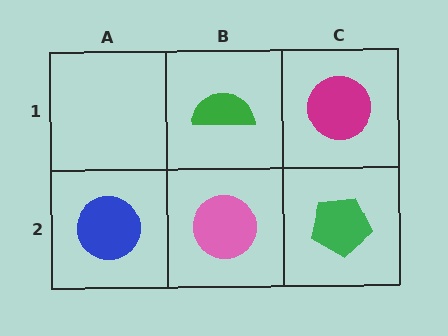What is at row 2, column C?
A green pentagon.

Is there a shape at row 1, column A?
No, that cell is empty.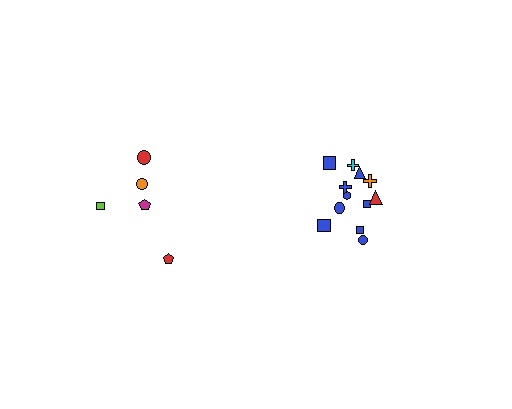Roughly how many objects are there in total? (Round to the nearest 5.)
Roughly 15 objects in total.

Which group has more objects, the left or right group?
The right group.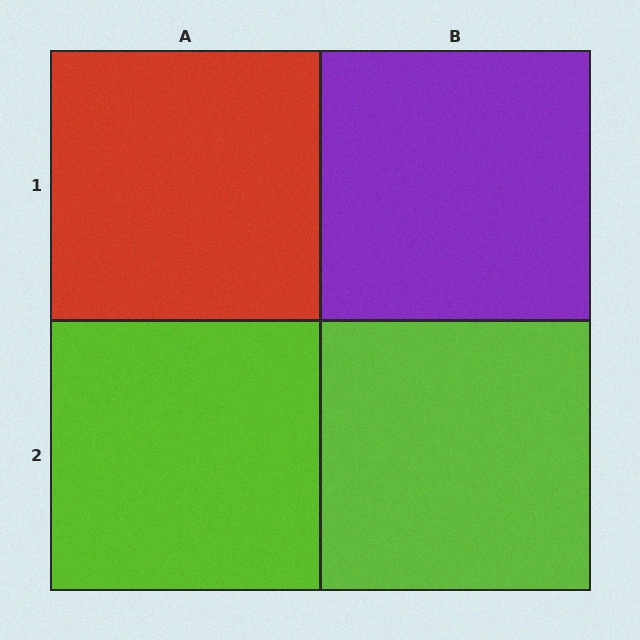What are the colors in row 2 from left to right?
Lime, lime.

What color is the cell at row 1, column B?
Purple.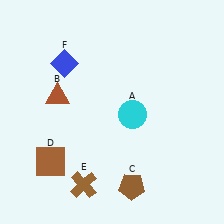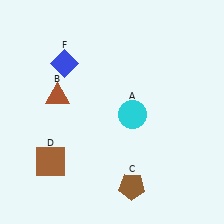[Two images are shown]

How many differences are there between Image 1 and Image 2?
There is 1 difference between the two images.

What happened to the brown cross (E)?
The brown cross (E) was removed in Image 2. It was in the bottom-left area of Image 1.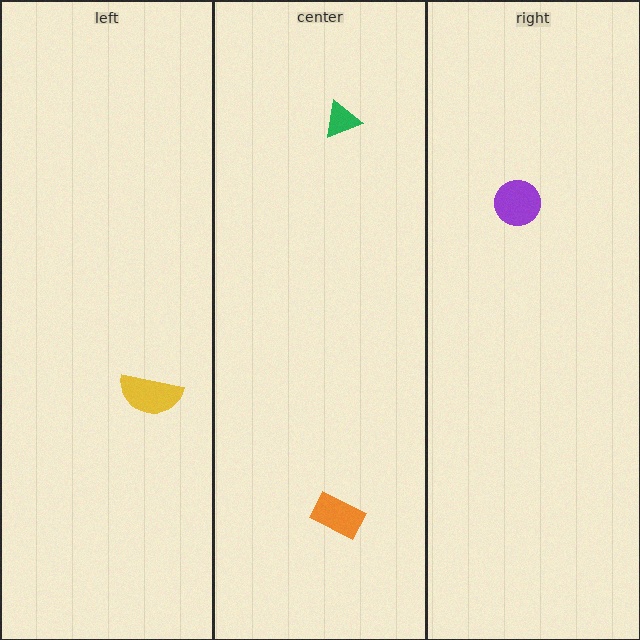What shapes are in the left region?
The yellow semicircle.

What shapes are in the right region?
The purple circle.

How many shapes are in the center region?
2.